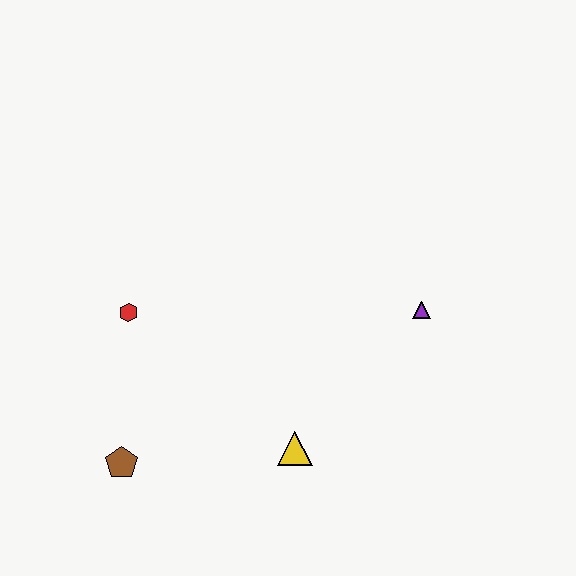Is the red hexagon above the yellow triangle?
Yes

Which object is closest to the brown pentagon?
The red hexagon is closest to the brown pentagon.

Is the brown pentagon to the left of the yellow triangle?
Yes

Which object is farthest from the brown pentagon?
The purple triangle is farthest from the brown pentagon.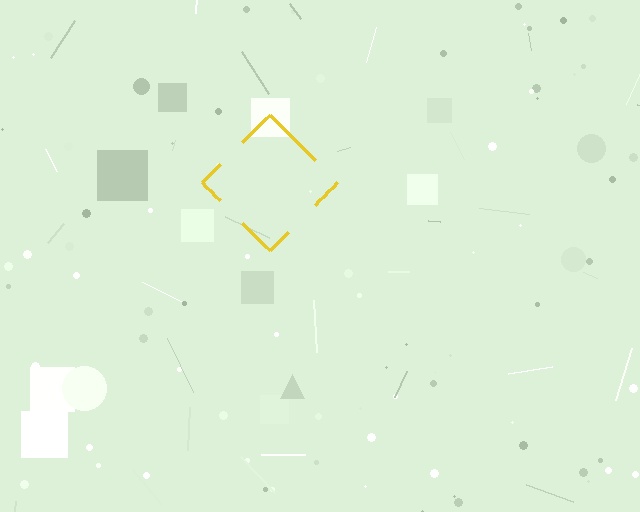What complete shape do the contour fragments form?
The contour fragments form a diamond.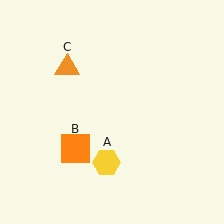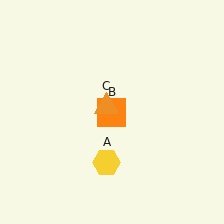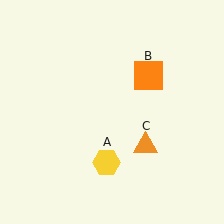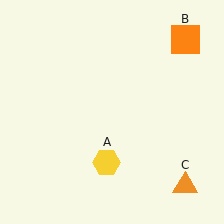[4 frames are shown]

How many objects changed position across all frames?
2 objects changed position: orange square (object B), orange triangle (object C).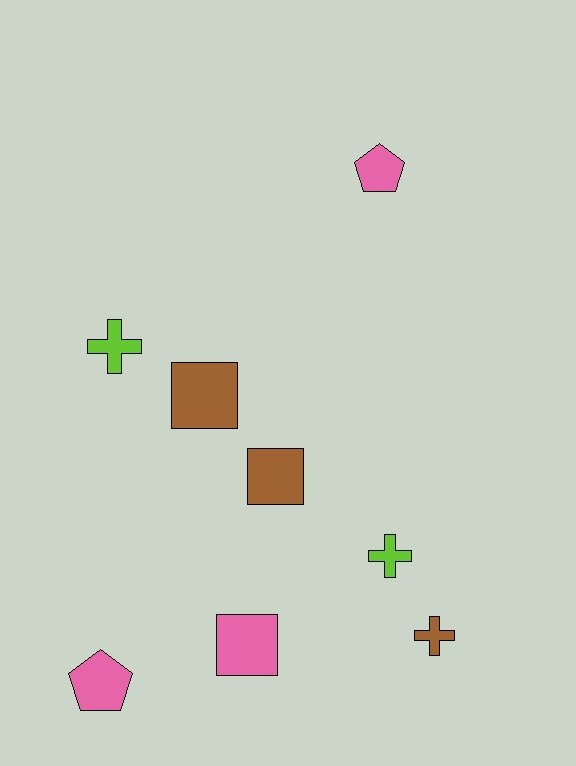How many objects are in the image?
There are 8 objects.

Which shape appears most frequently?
Cross, with 3 objects.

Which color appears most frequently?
Pink, with 3 objects.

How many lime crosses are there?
There are 2 lime crosses.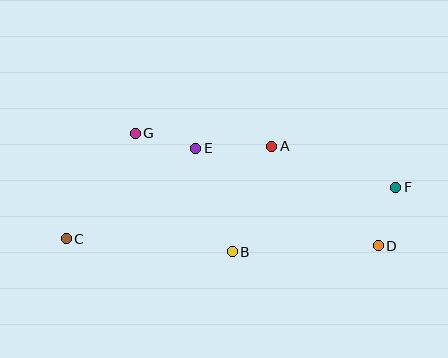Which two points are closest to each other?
Points D and F are closest to each other.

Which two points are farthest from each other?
Points C and F are farthest from each other.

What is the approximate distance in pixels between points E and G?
The distance between E and G is approximately 63 pixels.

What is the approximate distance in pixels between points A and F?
The distance between A and F is approximately 131 pixels.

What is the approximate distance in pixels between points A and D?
The distance between A and D is approximately 146 pixels.